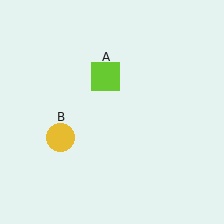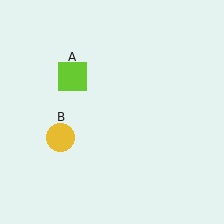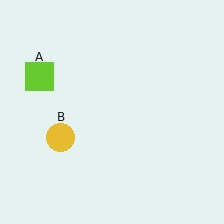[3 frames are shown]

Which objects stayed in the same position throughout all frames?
Yellow circle (object B) remained stationary.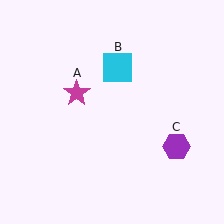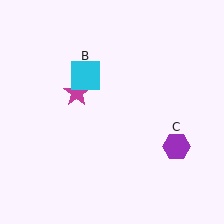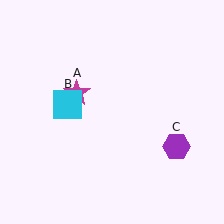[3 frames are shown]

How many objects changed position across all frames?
1 object changed position: cyan square (object B).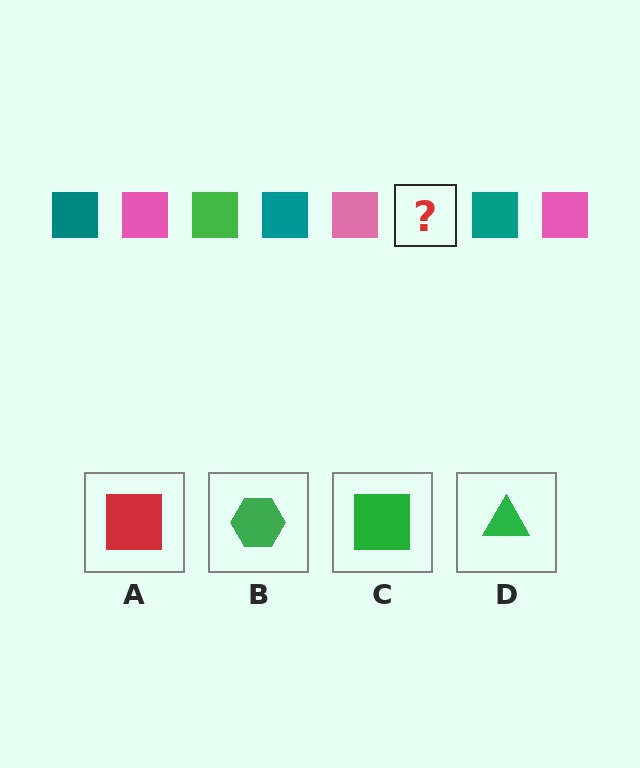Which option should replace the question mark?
Option C.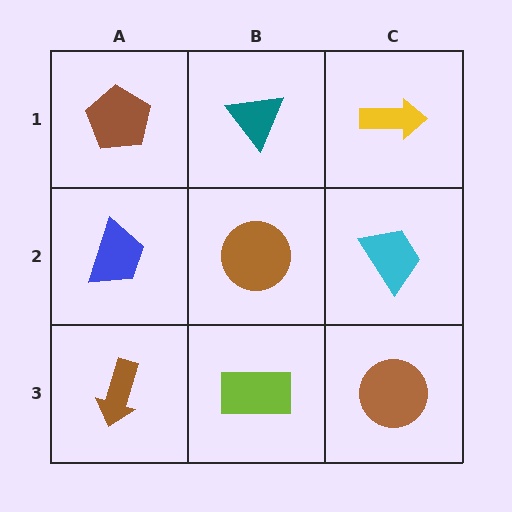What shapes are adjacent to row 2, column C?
A yellow arrow (row 1, column C), a brown circle (row 3, column C), a brown circle (row 2, column B).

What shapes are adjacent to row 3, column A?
A blue trapezoid (row 2, column A), a lime rectangle (row 3, column B).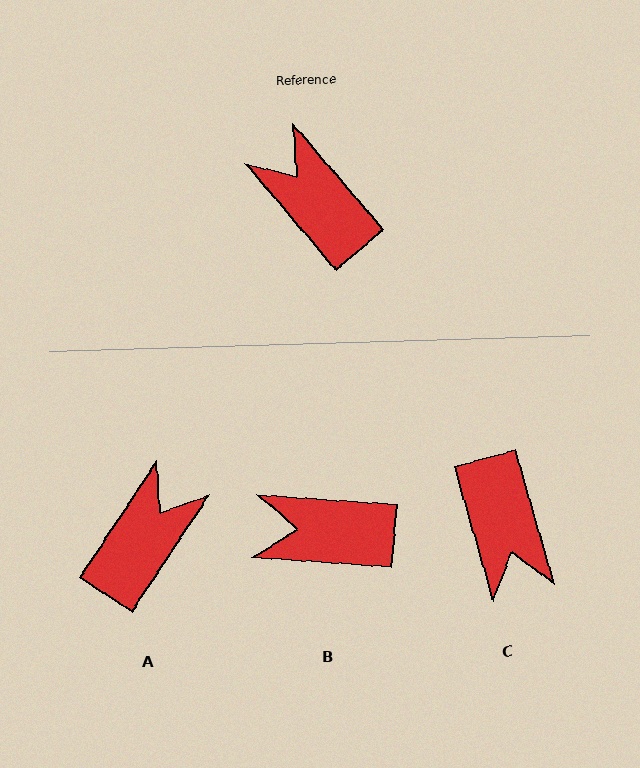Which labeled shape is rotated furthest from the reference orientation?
C, about 156 degrees away.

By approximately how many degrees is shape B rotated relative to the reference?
Approximately 45 degrees counter-clockwise.